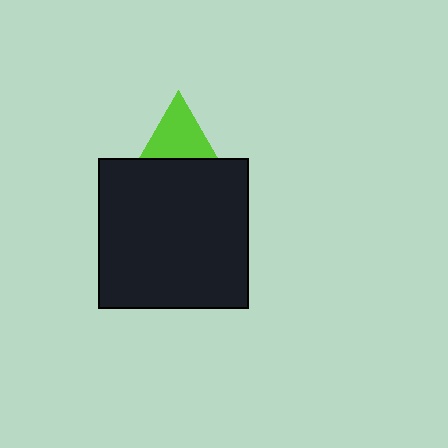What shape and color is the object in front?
The object in front is a black square.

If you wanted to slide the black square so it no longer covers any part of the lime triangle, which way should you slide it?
Slide it down — that is the most direct way to separate the two shapes.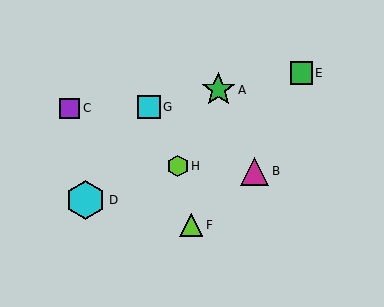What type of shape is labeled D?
Shape D is a cyan hexagon.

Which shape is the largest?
The cyan hexagon (labeled D) is the largest.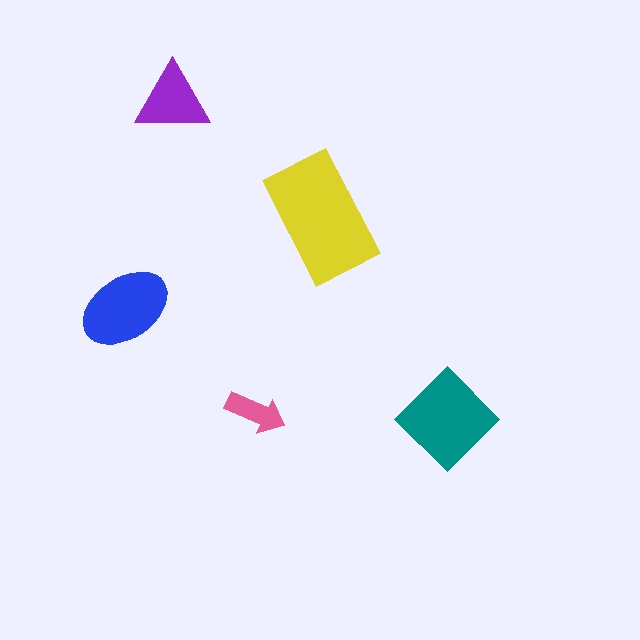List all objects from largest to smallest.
The yellow rectangle, the teal diamond, the blue ellipse, the purple triangle, the pink arrow.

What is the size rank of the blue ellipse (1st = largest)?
3rd.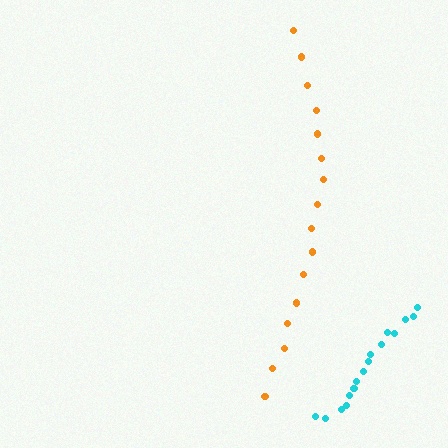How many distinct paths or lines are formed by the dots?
There are 2 distinct paths.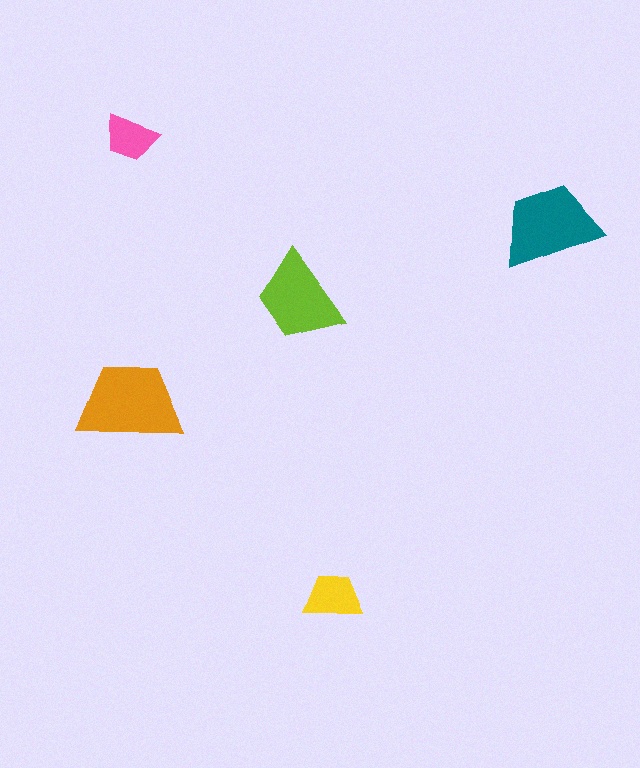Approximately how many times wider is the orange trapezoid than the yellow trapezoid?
About 2 times wider.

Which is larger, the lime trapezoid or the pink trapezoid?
The lime one.